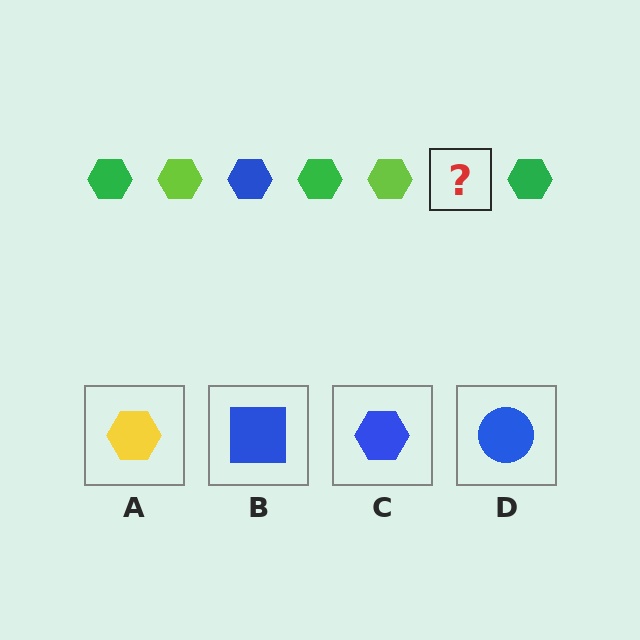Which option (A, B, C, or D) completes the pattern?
C.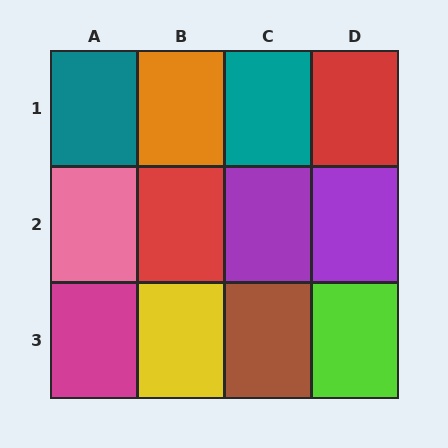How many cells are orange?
1 cell is orange.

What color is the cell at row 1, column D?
Red.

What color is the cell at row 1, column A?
Teal.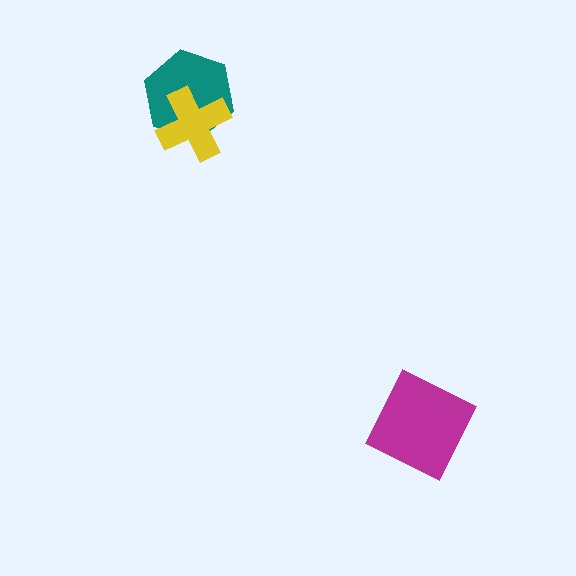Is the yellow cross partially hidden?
No, no other shape covers it.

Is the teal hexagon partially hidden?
Yes, it is partially covered by another shape.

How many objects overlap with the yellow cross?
1 object overlaps with the yellow cross.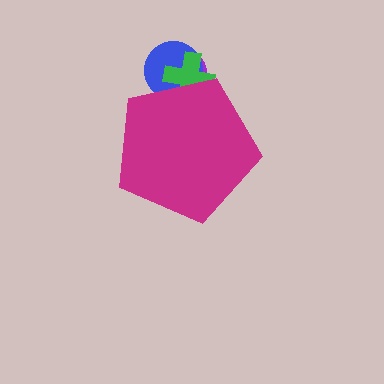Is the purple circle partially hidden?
Yes, the purple circle is partially hidden behind the magenta pentagon.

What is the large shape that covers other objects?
A magenta pentagon.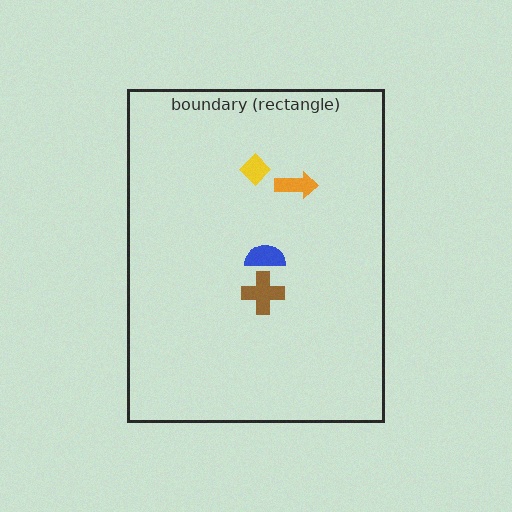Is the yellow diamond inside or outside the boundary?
Inside.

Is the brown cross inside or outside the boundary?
Inside.